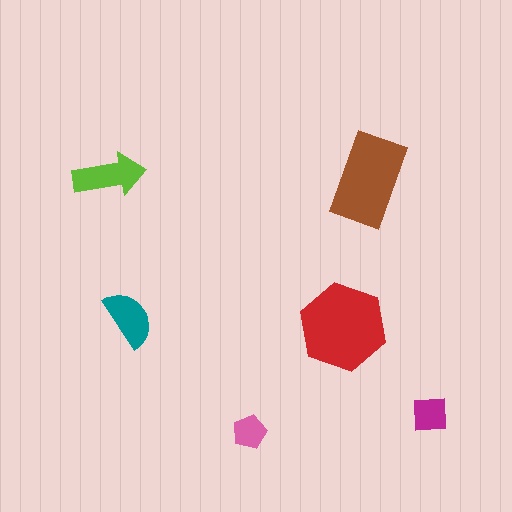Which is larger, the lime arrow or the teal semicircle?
The lime arrow.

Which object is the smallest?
The pink pentagon.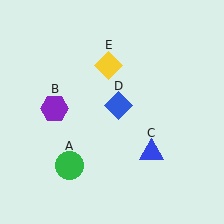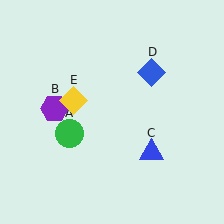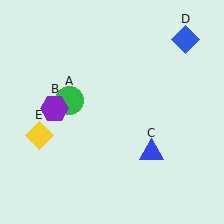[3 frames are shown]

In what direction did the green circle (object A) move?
The green circle (object A) moved up.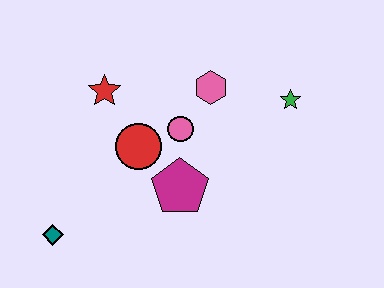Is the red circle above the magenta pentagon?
Yes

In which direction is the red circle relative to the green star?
The red circle is to the left of the green star.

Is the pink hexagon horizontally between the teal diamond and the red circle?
No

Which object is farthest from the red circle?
The green star is farthest from the red circle.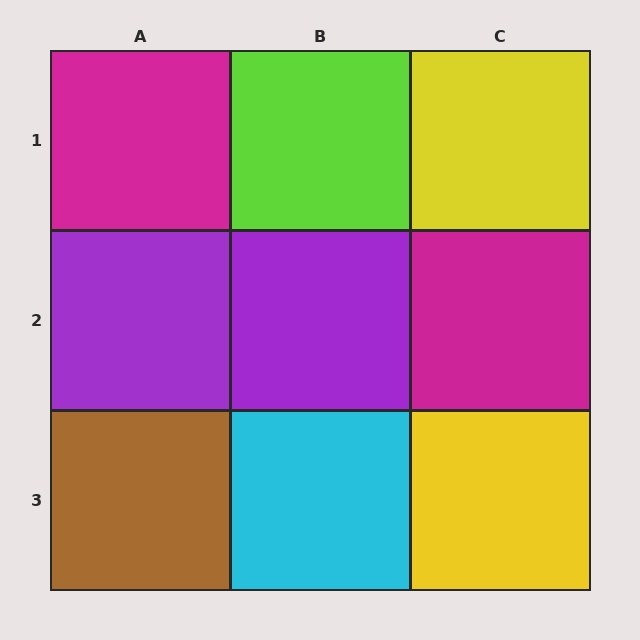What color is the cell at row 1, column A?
Magenta.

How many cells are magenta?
2 cells are magenta.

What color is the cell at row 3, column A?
Brown.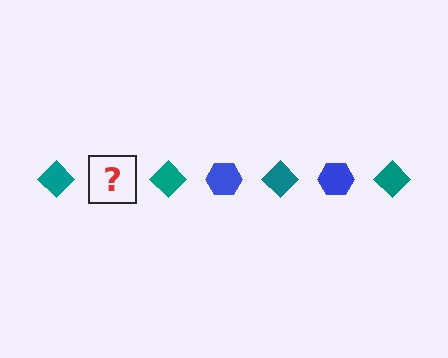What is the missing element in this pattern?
The missing element is a blue hexagon.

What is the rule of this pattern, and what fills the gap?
The rule is that the pattern alternates between teal diamond and blue hexagon. The gap should be filled with a blue hexagon.